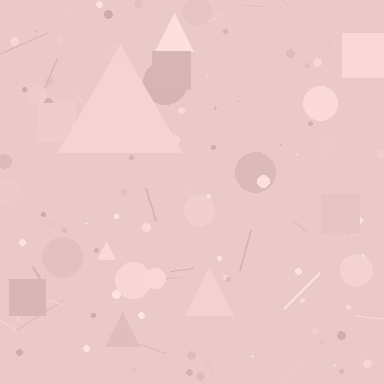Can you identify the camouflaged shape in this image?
The camouflaged shape is a triangle.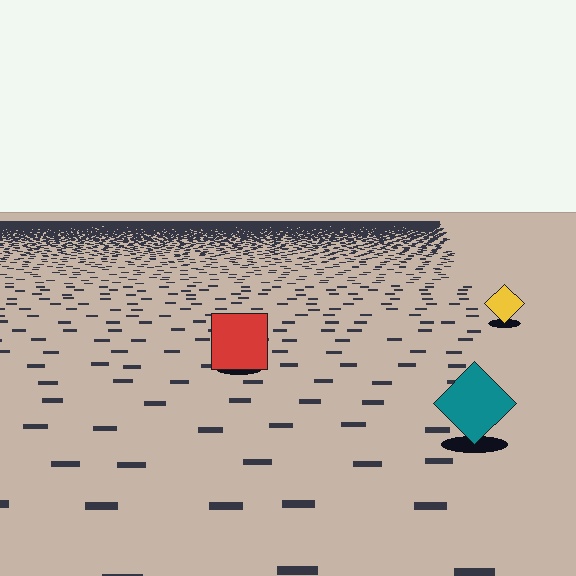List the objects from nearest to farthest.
From nearest to farthest: the teal diamond, the red square, the yellow diamond.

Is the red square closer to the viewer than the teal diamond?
No. The teal diamond is closer — you can tell from the texture gradient: the ground texture is coarser near it.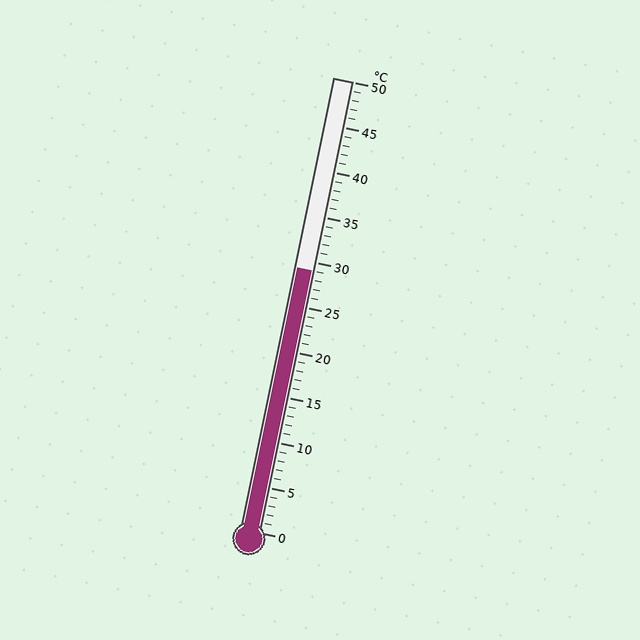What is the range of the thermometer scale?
The thermometer scale ranges from 0°C to 50°C.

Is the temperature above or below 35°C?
The temperature is below 35°C.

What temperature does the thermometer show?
The thermometer shows approximately 29°C.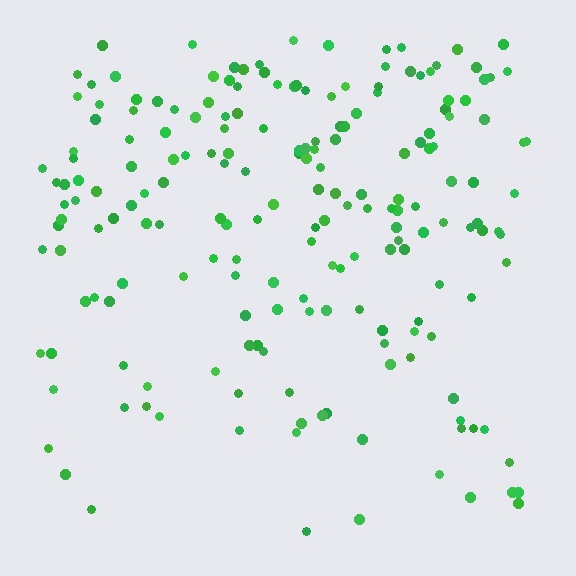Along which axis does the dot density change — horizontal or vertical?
Vertical.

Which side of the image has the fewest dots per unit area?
The bottom.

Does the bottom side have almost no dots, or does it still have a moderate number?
Still a moderate number, just noticeably fewer than the top.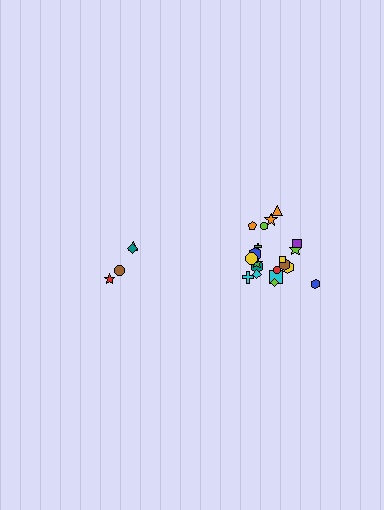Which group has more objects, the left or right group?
The right group.